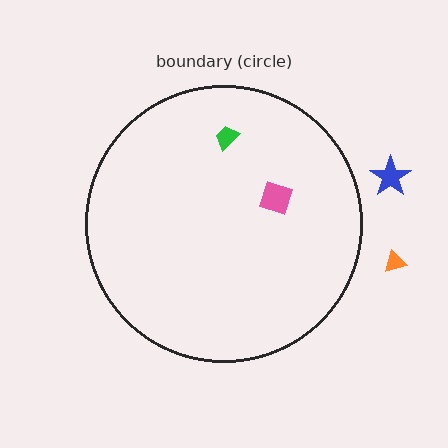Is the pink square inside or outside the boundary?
Inside.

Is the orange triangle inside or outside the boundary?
Outside.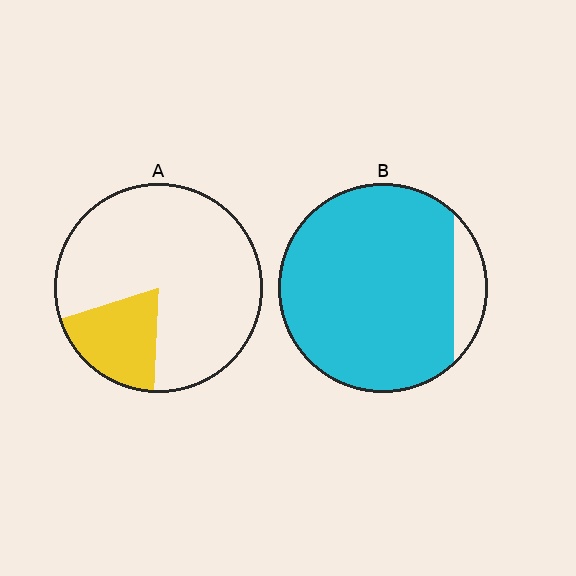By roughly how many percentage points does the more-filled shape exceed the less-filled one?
By roughly 70 percentage points (B over A).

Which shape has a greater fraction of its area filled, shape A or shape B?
Shape B.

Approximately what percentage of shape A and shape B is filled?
A is approximately 20% and B is approximately 90%.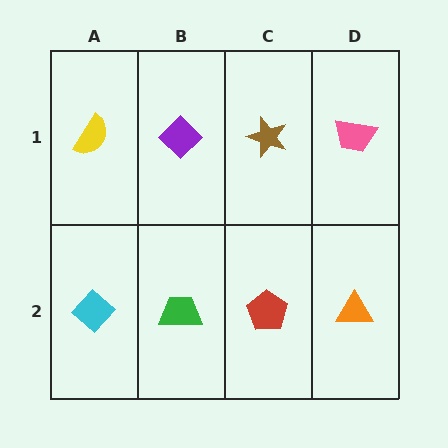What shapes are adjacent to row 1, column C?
A red pentagon (row 2, column C), a purple diamond (row 1, column B), a pink trapezoid (row 1, column D).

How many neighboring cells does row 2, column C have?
3.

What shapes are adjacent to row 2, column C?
A brown star (row 1, column C), a green trapezoid (row 2, column B), an orange triangle (row 2, column D).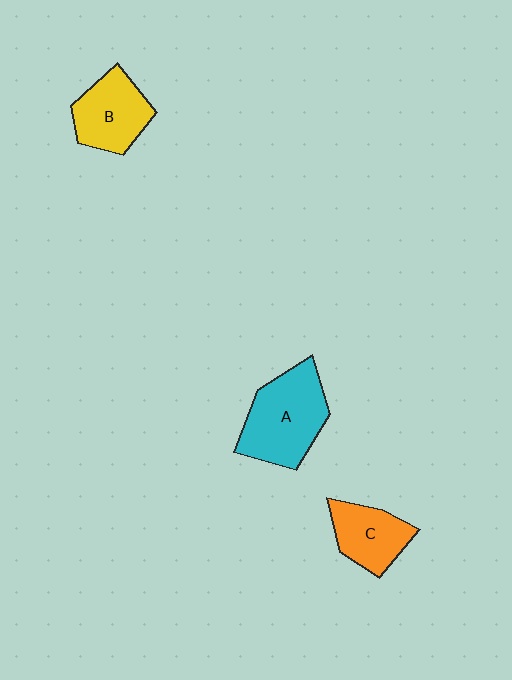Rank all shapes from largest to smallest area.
From largest to smallest: A (cyan), B (yellow), C (orange).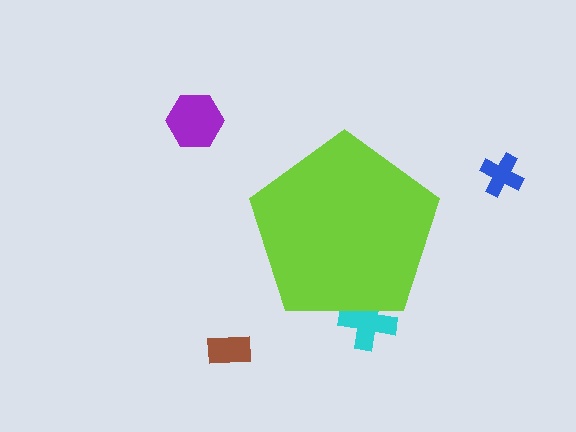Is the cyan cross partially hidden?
Yes, the cyan cross is partially hidden behind the lime pentagon.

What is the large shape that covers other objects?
A lime pentagon.